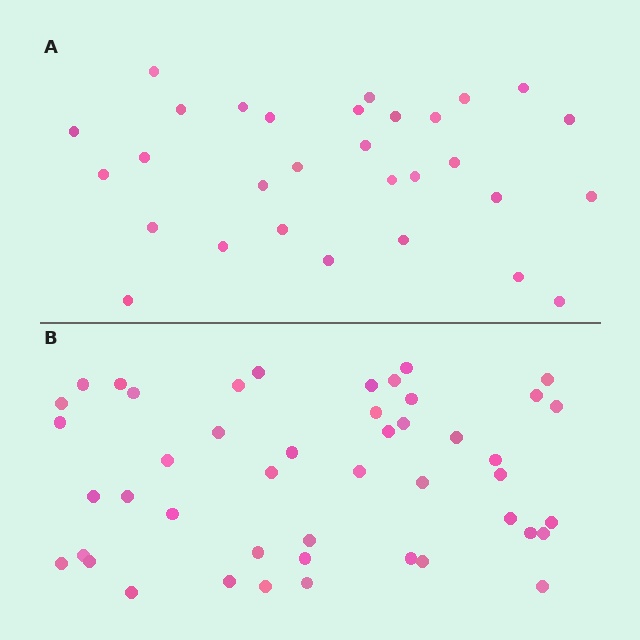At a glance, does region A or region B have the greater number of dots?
Region B (the bottom region) has more dots.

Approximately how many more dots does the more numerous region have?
Region B has approximately 15 more dots than region A.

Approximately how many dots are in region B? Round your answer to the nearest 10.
About 50 dots. (The exact count is 46, which rounds to 50.)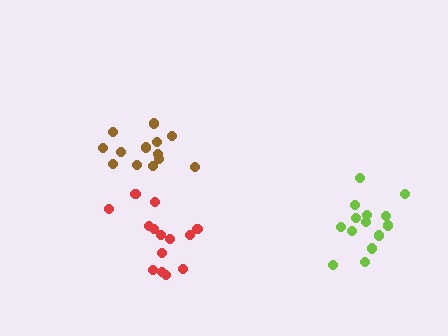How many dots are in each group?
Group 1: 13 dots, Group 2: 14 dots, Group 3: 14 dots (41 total).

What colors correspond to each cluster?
The clusters are colored: brown, red, lime.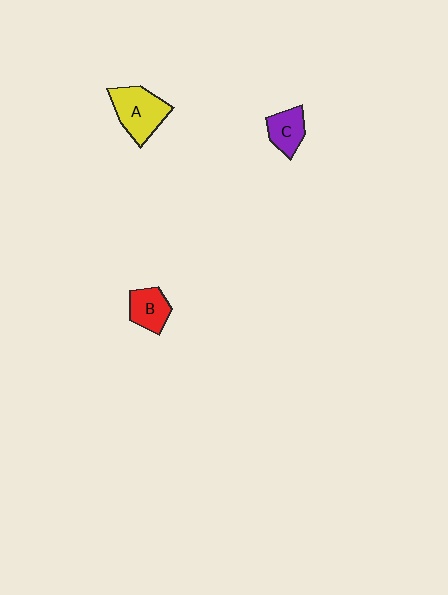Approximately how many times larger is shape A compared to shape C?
Approximately 1.6 times.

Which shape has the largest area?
Shape A (yellow).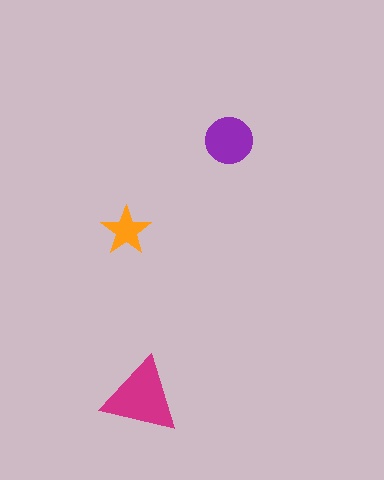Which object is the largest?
The magenta triangle.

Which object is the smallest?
The orange star.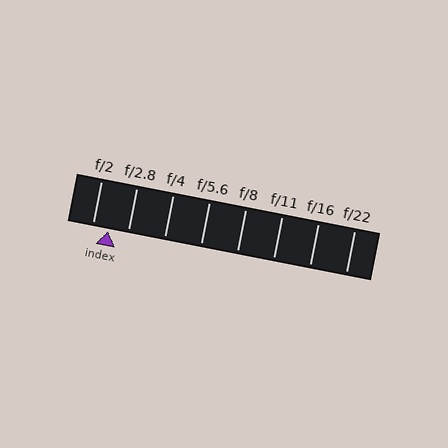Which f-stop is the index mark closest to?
The index mark is closest to f/2.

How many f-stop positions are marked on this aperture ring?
There are 8 f-stop positions marked.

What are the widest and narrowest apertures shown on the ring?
The widest aperture shown is f/2 and the narrowest is f/22.